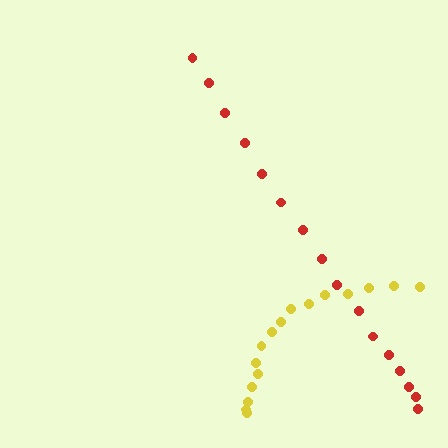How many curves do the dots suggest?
There are 2 distinct paths.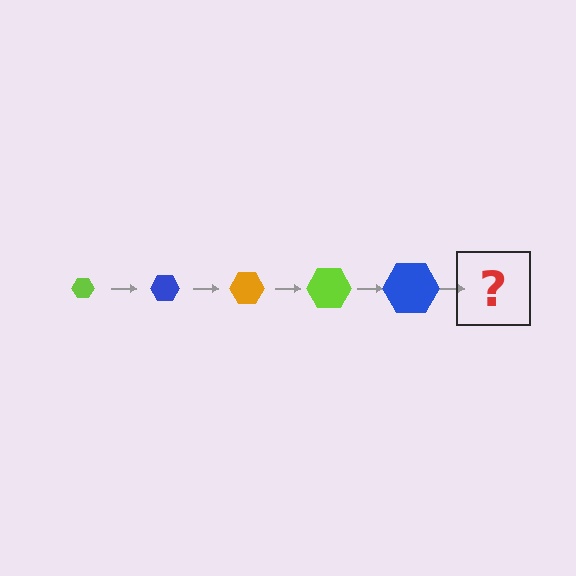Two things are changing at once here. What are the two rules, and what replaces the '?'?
The two rules are that the hexagon grows larger each step and the color cycles through lime, blue, and orange. The '?' should be an orange hexagon, larger than the previous one.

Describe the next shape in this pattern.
It should be an orange hexagon, larger than the previous one.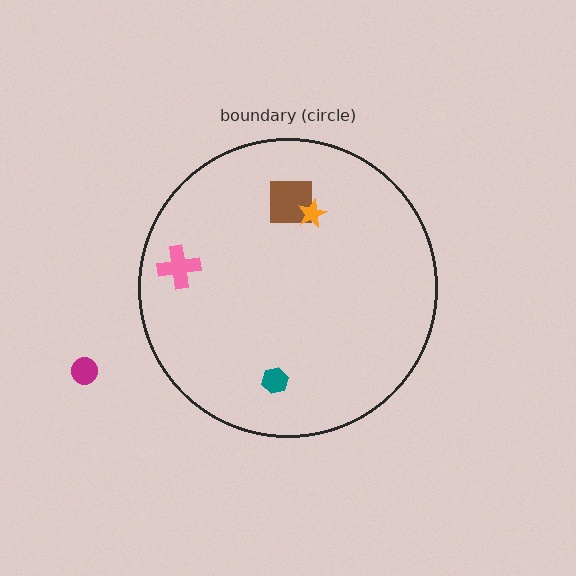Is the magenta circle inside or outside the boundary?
Outside.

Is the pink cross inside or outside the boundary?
Inside.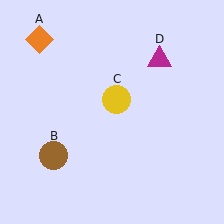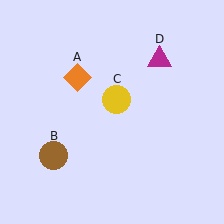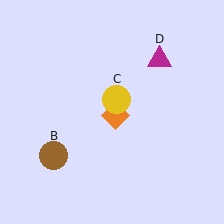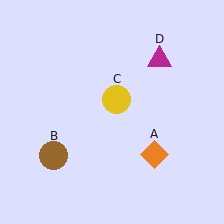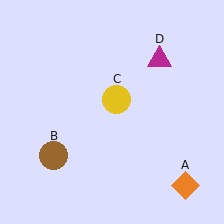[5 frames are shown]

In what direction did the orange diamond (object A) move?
The orange diamond (object A) moved down and to the right.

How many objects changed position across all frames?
1 object changed position: orange diamond (object A).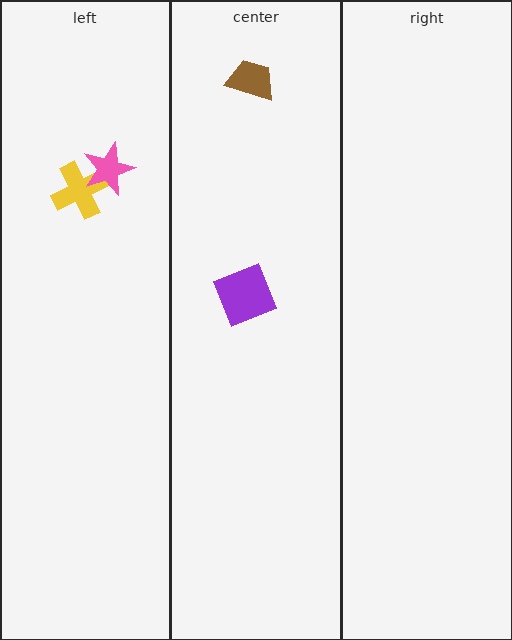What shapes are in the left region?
The yellow cross, the pink star.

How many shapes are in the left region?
2.